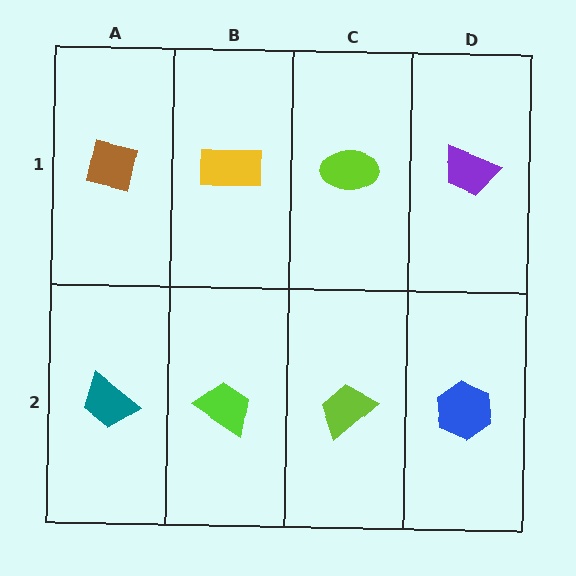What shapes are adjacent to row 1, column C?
A lime trapezoid (row 2, column C), a yellow rectangle (row 1, column B), a purple trapezoid (row 1, column D).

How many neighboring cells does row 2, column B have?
3.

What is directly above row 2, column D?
A purple trapezoid.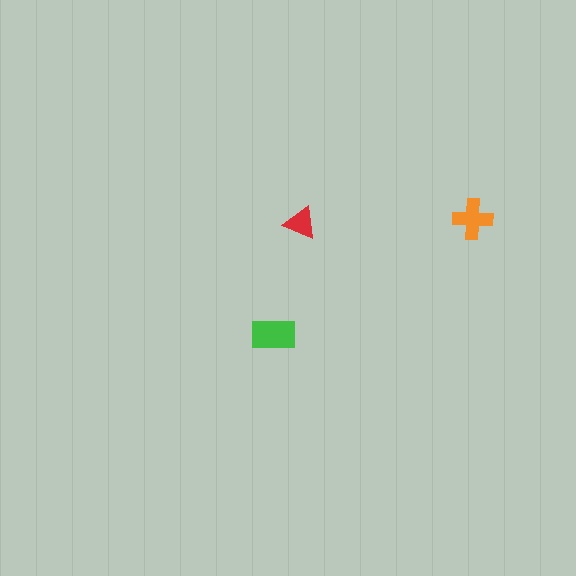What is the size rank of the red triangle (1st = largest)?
3rd.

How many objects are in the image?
There are 3 objects in the image.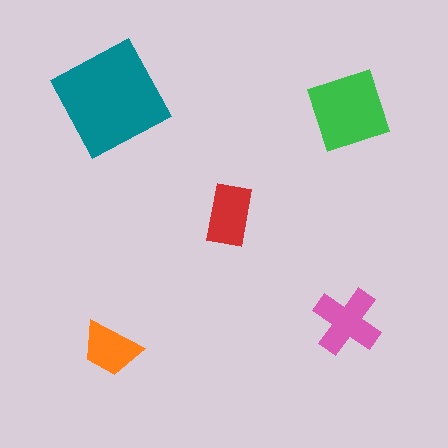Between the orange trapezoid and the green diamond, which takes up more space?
The green diamond.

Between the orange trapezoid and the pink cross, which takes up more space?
The pink cross.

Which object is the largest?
The teal square.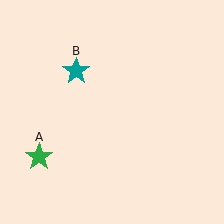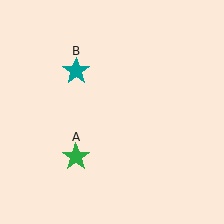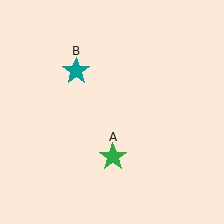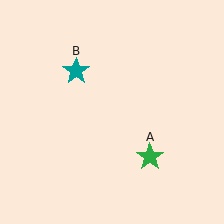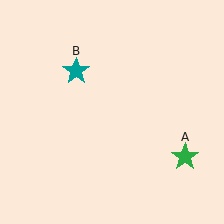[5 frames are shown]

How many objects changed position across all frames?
1 object changed position: green star (object A).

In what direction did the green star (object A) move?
The green star (object A) moved right.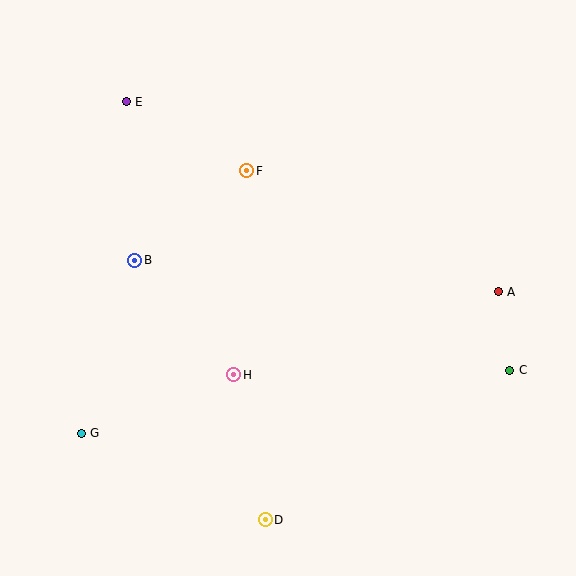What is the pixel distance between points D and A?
The distance between D and A is 326 pixels.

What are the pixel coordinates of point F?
Point F is at (247, 171).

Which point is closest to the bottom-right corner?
Point C is closest to the bottom-right corner.